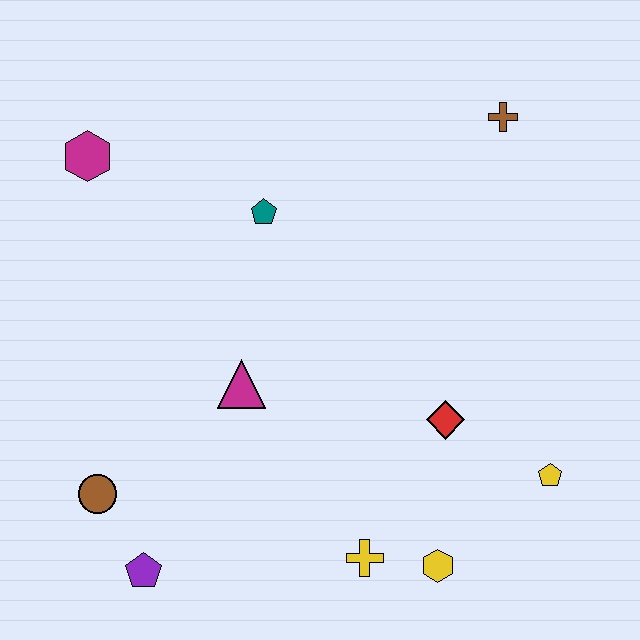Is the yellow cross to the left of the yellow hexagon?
Yes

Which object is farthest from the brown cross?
The purple pentagon is farthest from the brown cross.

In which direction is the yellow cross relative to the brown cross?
The yellow cross is below the brown cross.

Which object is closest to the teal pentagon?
The magenta triangle is closest to the teal pentagon.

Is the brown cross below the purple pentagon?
No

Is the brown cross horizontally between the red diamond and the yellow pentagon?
Yes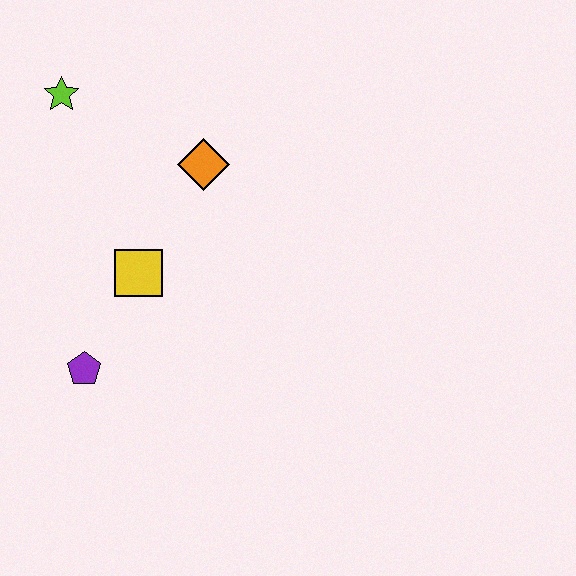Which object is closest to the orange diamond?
The yellow square is closest to the orange diamond.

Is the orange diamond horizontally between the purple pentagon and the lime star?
No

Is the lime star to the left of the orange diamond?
Yes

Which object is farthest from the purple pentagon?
The lime star is farthest from the purple pentagon.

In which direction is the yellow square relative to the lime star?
The yellow square is below the lime star.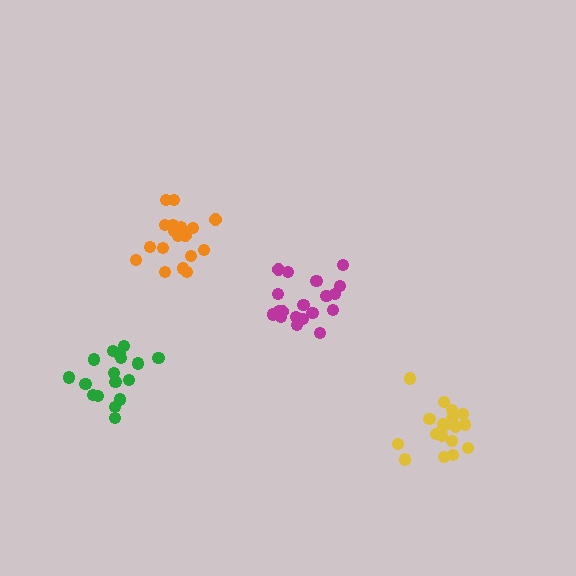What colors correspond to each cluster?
The clusters are colored: green, magenta, yellow, orange.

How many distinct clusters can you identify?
There are 4 distinct clusters.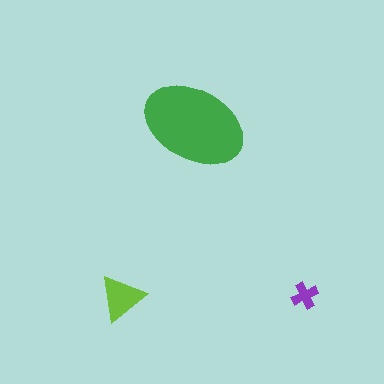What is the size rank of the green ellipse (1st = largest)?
1st.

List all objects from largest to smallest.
The green ellipse, the lime triangle, the purple cross.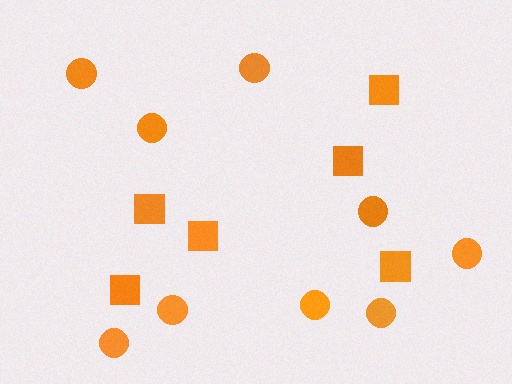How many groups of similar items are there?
There are 2 groups: one group of circles (9) and one group of squares (6).